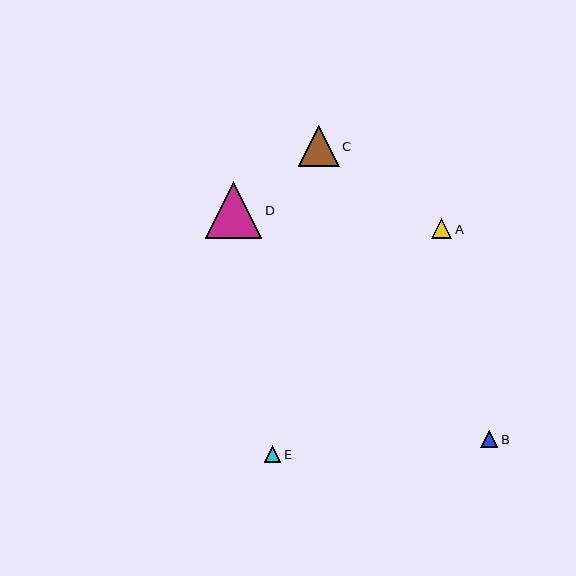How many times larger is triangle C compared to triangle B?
Triangle C is approximately 2.4 times the size of triangle B.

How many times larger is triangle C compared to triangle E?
Triangle C is approximately 2.5 times the size of triangle E.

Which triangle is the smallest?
Triangle E is the smallest with a size of approximately 16 pixels.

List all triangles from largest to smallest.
From largest to smallest: D, C, A, B, E.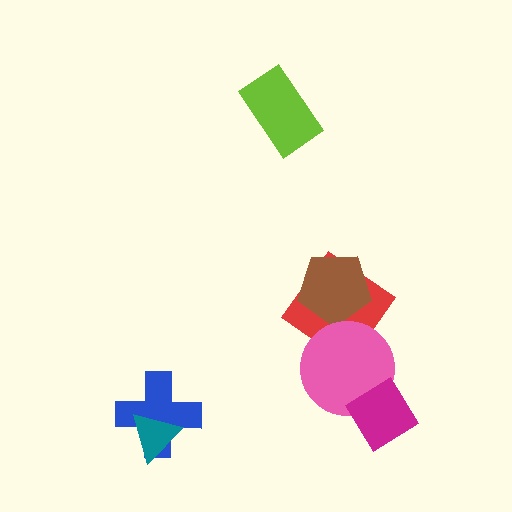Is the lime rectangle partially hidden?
No, no other shape covers it.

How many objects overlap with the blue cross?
1 object overlaps with the blue cross.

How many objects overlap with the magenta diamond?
1 object overlaps with the magenta diamond.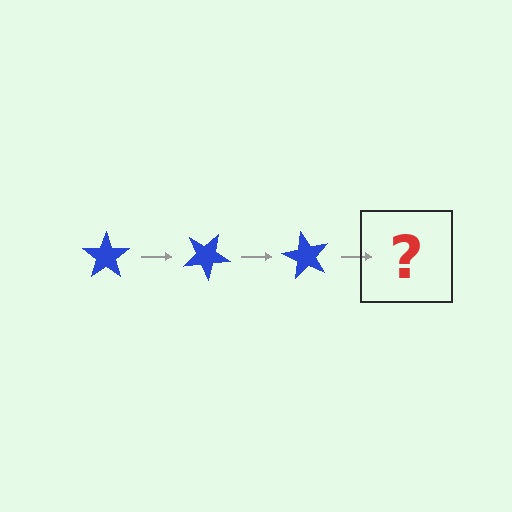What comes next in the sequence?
The next element should be a blue star rotated 90 degrees.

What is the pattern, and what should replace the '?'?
The pattern is that the star rotates 30 degrees each step. The '?' should be a blue star rotated 90 degrees.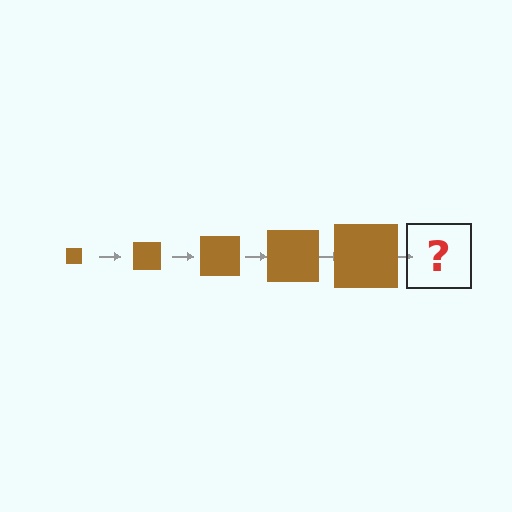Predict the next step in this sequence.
The next step is a brown square, larger than the previous one.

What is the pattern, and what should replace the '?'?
The pattern is that the square gets progressively larger each step. The '?' should be a brown square, larger than the previous one.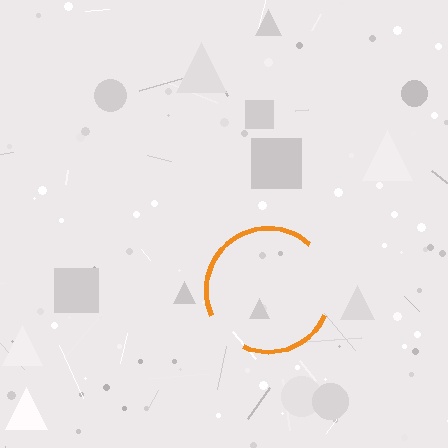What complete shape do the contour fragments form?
The contour fragments form a circle.